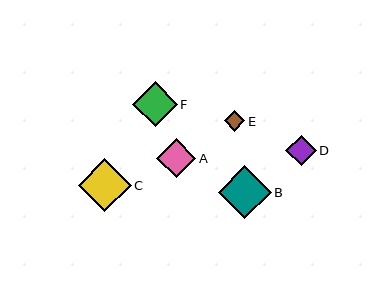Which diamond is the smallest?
Diamond E is the smallest with a size of approximately 20 pixels.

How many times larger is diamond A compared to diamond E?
Diamond A is approximately 1.9 times the size of diamond E.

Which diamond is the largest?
Diamond C is the largest with a size of approximately 53 pixels.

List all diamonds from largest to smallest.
From largest to smallest: C, B, F, A, D, E.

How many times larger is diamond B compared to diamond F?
Diamond B is approximately 1.2 times the size of diamond F.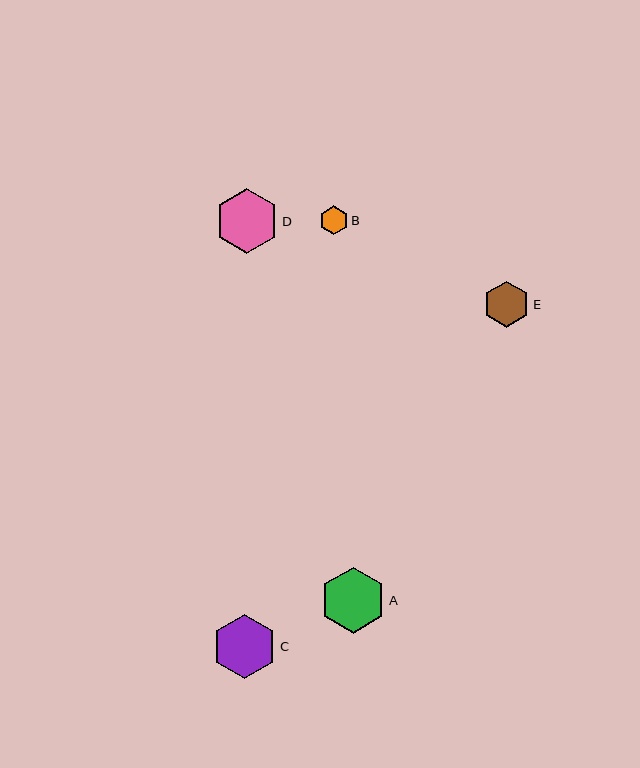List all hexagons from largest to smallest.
From largest to smallest: A, C, D, E, B.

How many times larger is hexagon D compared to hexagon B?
Hexagon D is approximately 2.2 times the size of hexagon B.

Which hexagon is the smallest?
Hexagon B is the smallest with a size of approximately 29 pixels.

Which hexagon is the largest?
Hexagon A is the largest with a size of approximately 66 pixels.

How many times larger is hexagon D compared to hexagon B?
Hexagon D is approximately 2.2 times the size of hexagon B.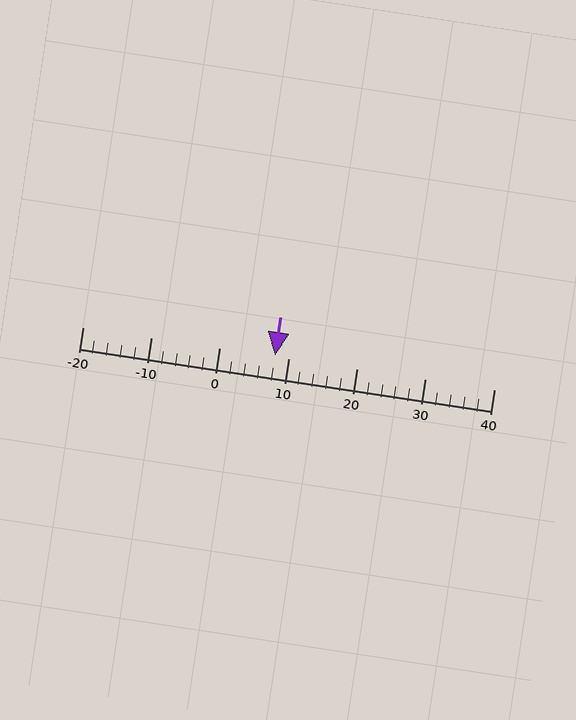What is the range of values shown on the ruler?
The ruler shows values from -20 to 40.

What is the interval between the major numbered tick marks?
The major tick marks are spaced 10 units apart.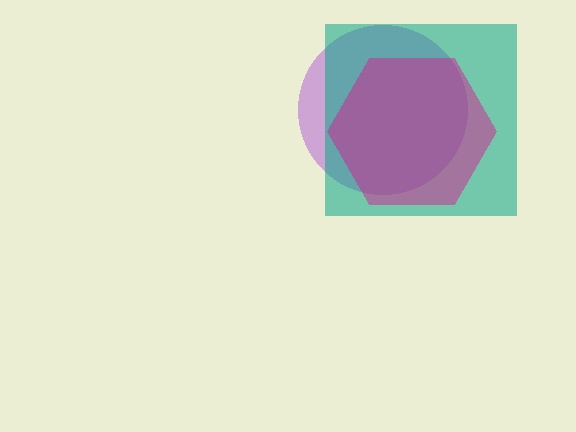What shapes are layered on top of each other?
The layered shapes are: a purple circle, a teal square, a magenta hexagon.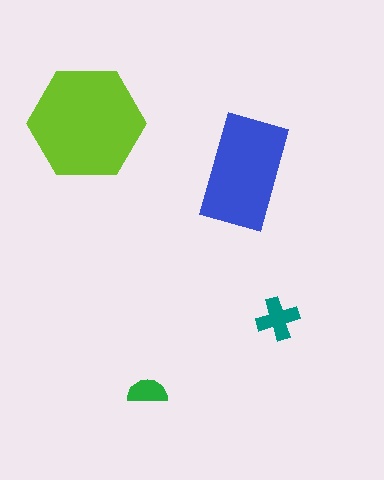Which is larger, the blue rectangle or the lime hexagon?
The lime hexagon.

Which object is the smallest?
The green semicircle.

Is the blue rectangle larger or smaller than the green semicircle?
Larger.